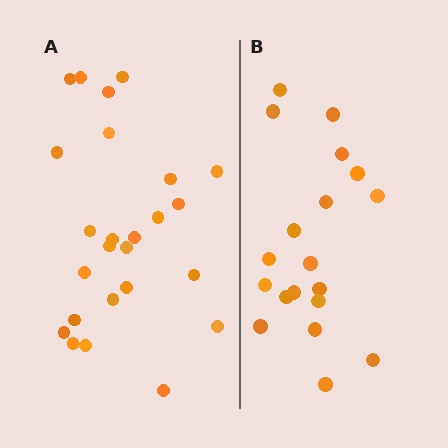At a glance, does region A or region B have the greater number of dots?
Region A (the left region) has more dots.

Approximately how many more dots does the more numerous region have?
Region A has about 6 more dots than region B.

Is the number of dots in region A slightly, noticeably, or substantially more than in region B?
Region A has noticeably more, but not dramatically so. The ratio is roughly 1.3 to 1.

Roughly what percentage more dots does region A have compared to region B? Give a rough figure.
About 30% more.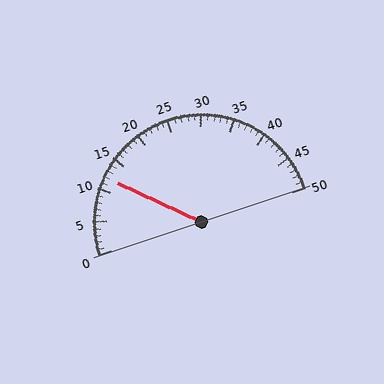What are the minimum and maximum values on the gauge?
The gauge ranges from 0 to 50.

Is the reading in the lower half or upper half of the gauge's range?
The reading is in the lower half of the range (0 to 50).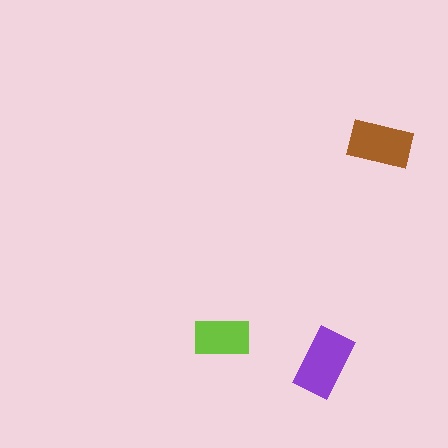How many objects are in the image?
There are 3 objects in the image.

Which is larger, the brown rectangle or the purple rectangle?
The purple one.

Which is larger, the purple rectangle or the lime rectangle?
The purple one.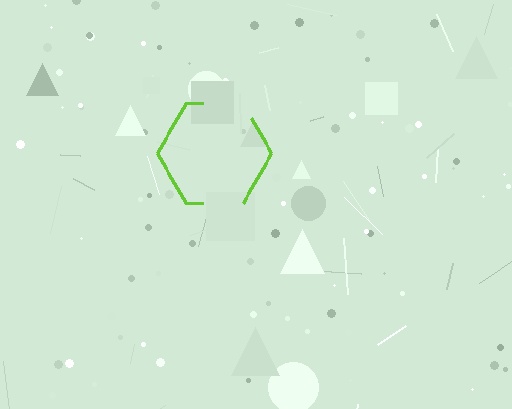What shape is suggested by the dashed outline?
The dashed outline suggests a hexagon.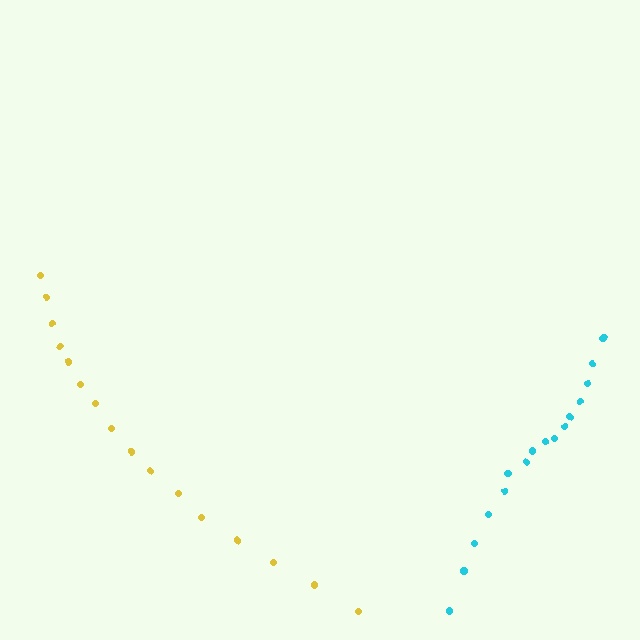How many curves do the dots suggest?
There are 2 distinct paths.